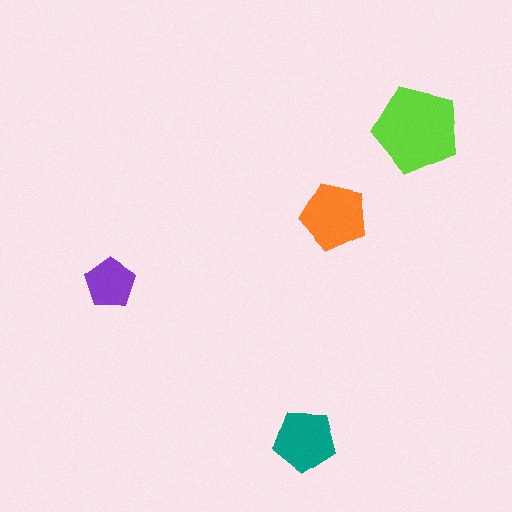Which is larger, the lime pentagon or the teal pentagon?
The lime one.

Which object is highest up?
The lime pentagon is topmost.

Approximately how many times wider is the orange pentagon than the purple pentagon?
About 1.5 times wider.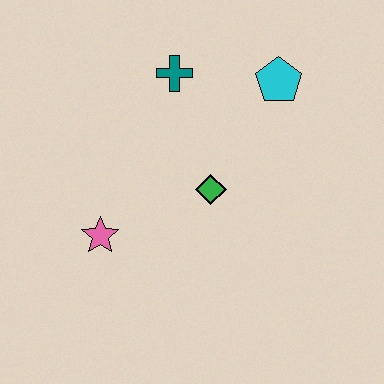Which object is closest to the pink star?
The green diamond is closest to the pink star.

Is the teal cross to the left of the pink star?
No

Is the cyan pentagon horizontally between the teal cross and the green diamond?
No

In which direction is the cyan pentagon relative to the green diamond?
The cyan pentagon is above the green diamond.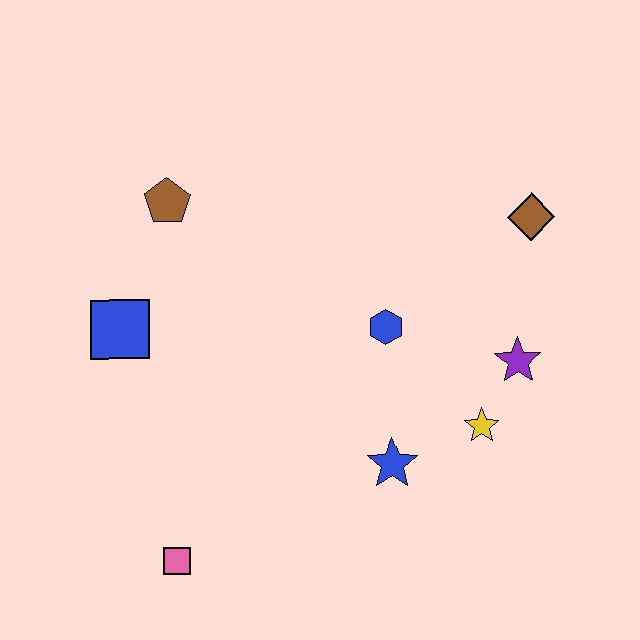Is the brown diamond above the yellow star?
Yes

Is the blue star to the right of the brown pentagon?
Yes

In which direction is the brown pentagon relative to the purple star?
The brown pentagon is to the left of the purple star.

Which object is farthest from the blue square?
The brown diamond is farthest from the blue square.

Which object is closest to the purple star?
The yellow star is closest to the purple star.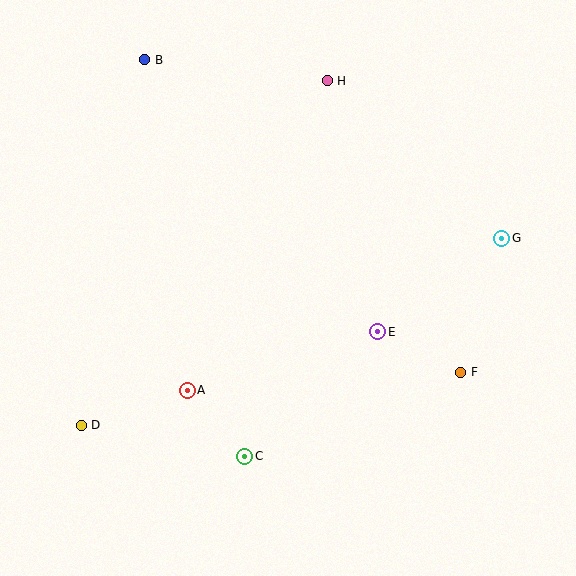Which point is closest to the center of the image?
Point E at (378, 332) is closest to the center.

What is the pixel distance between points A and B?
The distance between A and B is 333 pixels.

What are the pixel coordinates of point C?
Point C is at (245, 456).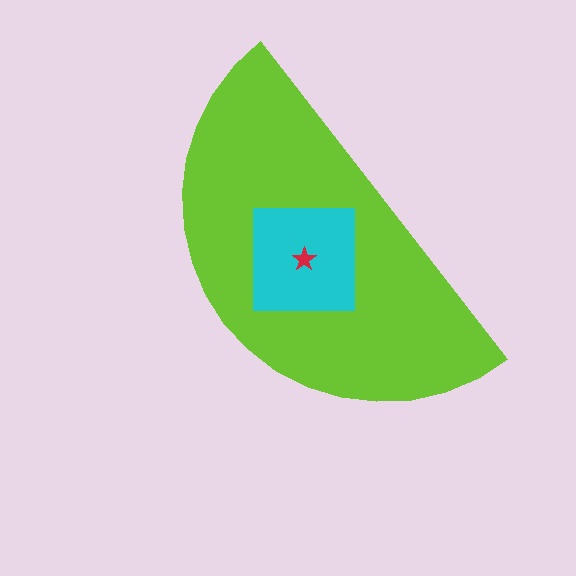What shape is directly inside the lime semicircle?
The cyan square.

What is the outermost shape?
The lime semicircle.